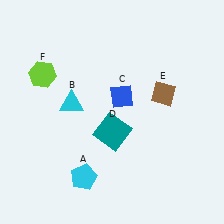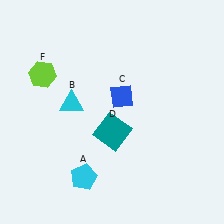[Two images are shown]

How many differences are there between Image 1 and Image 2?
There is 1 difference between the two images.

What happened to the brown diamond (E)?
The brown diamond (E) was removed in Image 2. It was in the top-right area of Image 1.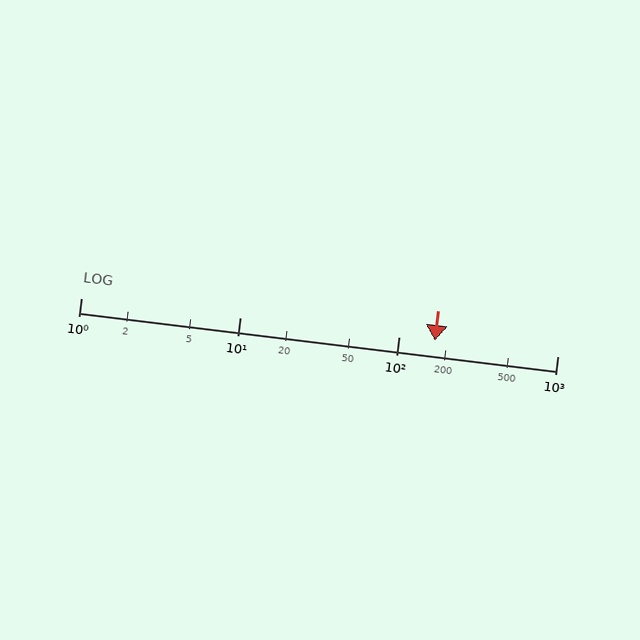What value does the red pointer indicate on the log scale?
The pointer indicates approximately 170.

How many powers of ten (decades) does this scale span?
The scale spans 3 decades, from 1 to 1000.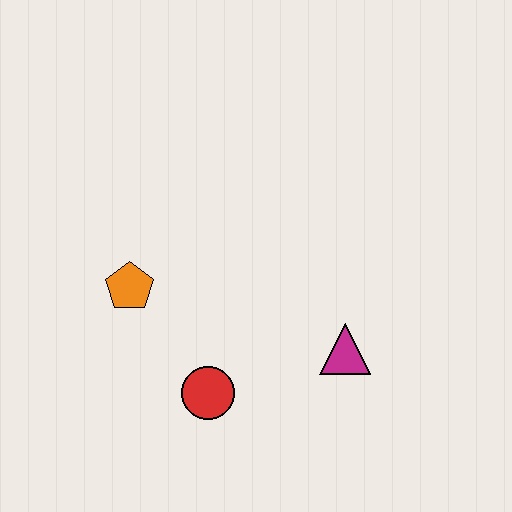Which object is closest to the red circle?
The orange pentagon is closest to the red circle.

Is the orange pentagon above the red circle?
Yes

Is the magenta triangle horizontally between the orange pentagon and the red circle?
No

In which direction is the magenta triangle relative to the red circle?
The magenta triangle is to the right of the red circle.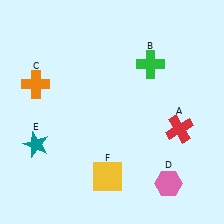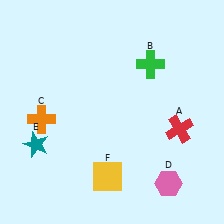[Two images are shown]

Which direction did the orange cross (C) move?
The orange cross (C) moved down.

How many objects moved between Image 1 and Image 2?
1 object moved between the two images.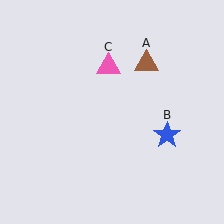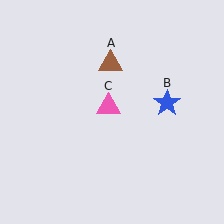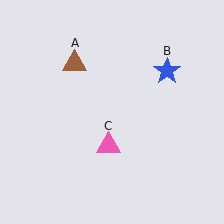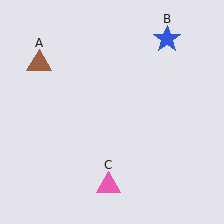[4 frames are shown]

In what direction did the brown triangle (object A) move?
The brown triangle (object A) moved left.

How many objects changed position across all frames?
3 objects changed position: brown triangle (object A), blue star (object B), pink triangle (object C).